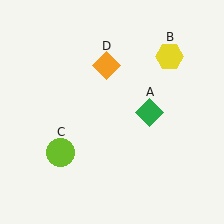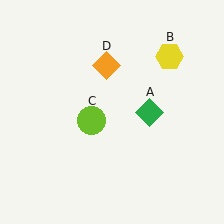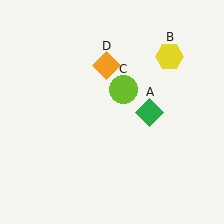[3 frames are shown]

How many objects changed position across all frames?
1 object changed position: lime circle (object C).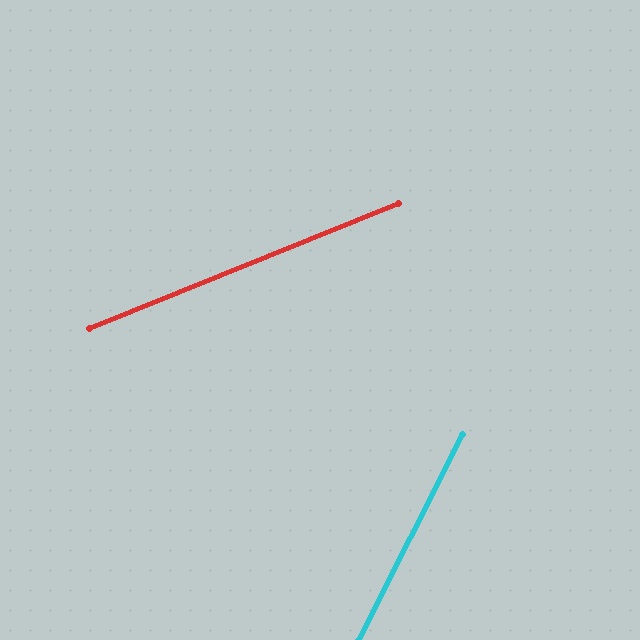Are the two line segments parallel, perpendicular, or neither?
Neither parallel nor perpendicular — they differ by about 41°.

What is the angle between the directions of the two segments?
Approximately 41 degrees.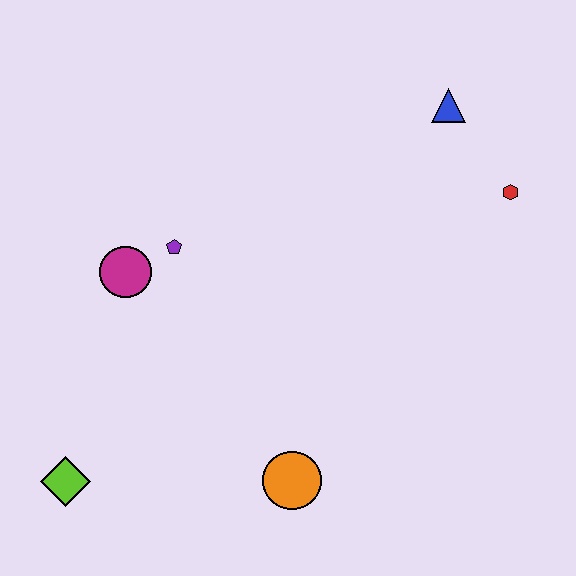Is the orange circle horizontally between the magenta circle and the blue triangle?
Yes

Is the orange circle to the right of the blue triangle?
No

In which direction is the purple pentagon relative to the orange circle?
The purple pentagon is above the orange circle.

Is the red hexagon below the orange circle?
No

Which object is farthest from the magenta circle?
The red hexagon is farthest from the magenta circle.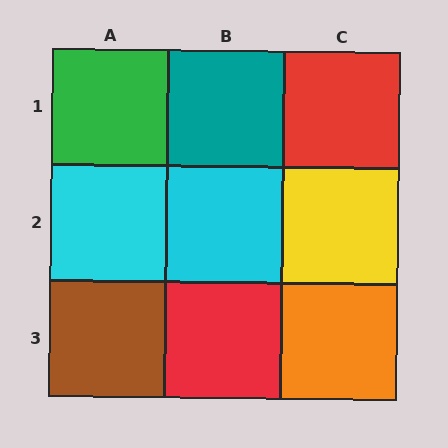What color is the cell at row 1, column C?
Red.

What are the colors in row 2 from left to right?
Cyan, cyan, yellow.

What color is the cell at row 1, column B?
Teal.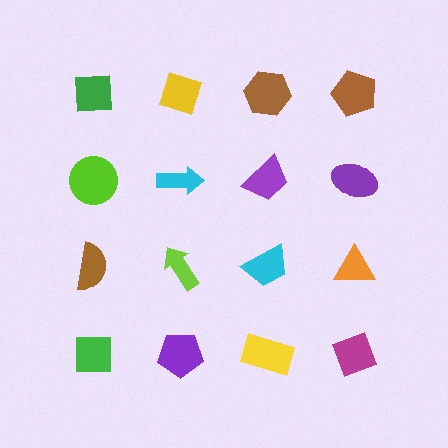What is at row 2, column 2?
A cyan arrow.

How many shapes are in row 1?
4 shapes.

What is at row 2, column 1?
A lime circle.